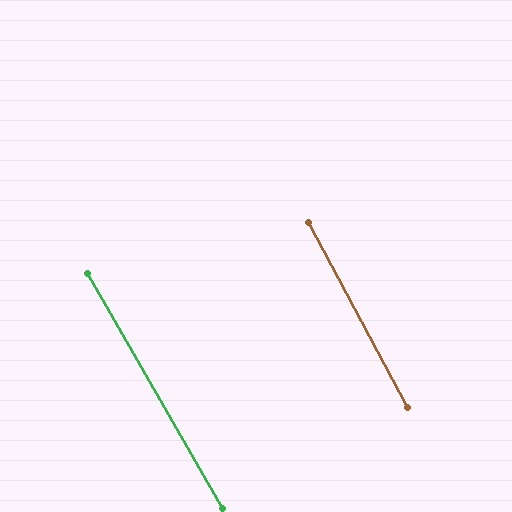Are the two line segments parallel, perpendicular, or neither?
Parallel — their directions differ by only 1.8°.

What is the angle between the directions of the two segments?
Approximately 2 degrees.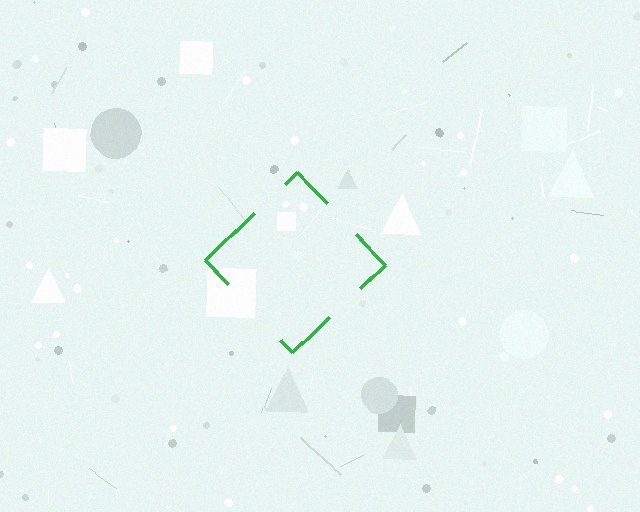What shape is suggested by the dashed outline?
The dashed outline suggests a diamond.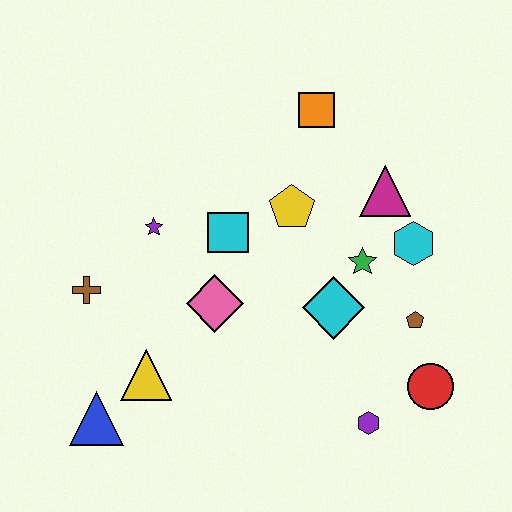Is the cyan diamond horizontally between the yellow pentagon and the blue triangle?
No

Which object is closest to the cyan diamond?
The green star is closest to the cyan diamond.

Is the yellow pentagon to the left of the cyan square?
No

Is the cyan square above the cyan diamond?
Yes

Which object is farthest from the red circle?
The brown cross is farthest from the red circle.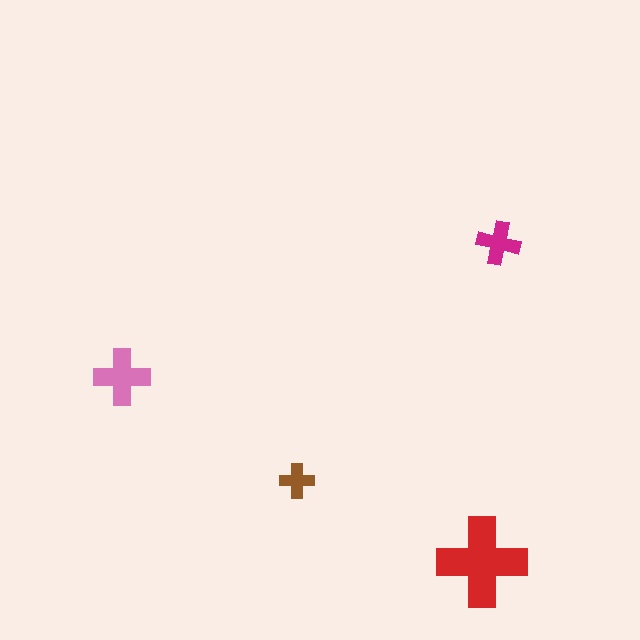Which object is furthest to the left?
The pink cross is leftmost.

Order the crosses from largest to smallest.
the red one, the pink one, the magenta one, the brown one.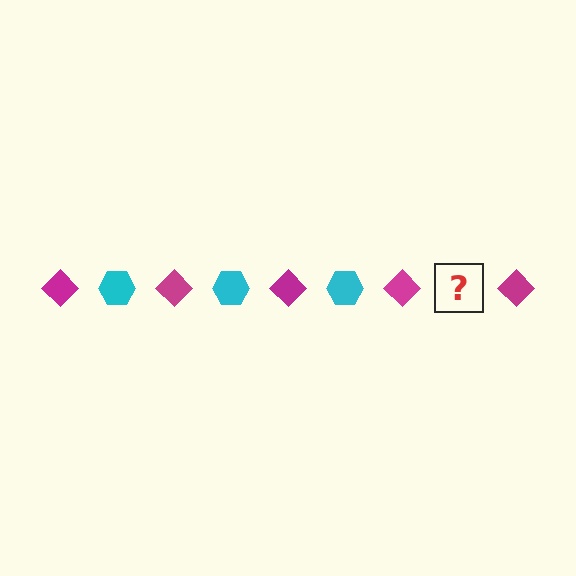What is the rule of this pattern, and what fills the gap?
The rule is that the pattern alternates between magenta diamond and cyan hexagon. The gap should be filled with a cyan hexagon.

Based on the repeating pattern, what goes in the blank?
The blank should be a cyan hexagon.